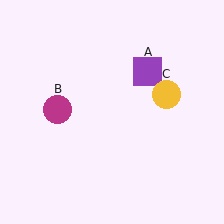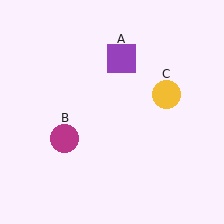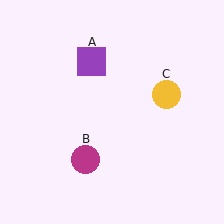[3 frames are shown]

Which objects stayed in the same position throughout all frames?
Yellow circle (object C) remained stationary.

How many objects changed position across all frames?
2 objects changed position: purple square (object A), magenta circle (object B).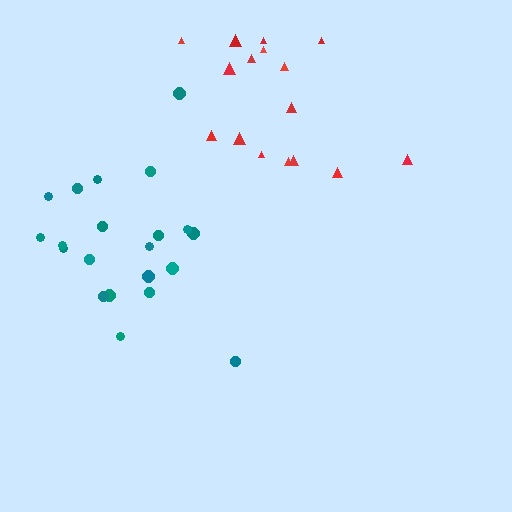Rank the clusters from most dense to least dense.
red, teal.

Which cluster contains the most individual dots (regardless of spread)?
Teal (21).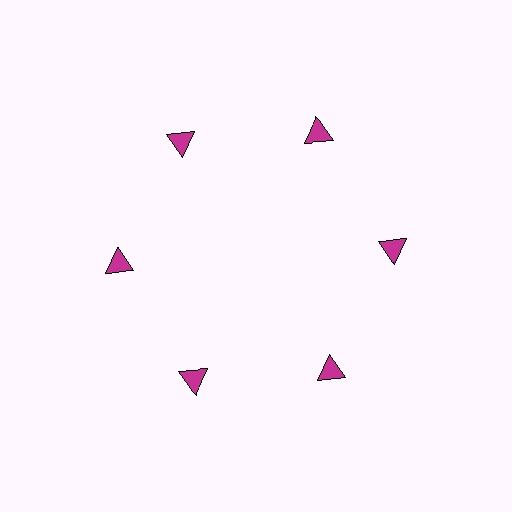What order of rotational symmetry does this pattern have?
This pattern has 6-fold rotational symmetry.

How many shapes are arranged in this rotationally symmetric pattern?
There are 6 shapes, arranged in 6 groups of 1.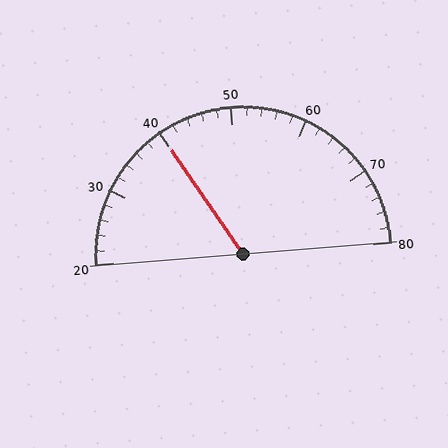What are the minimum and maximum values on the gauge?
The gauge ranges from 20 to 80.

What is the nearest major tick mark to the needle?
The nearest major tick mark is 40.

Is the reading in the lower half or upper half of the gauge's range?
The reading is in the lower half of the range (20 to 80).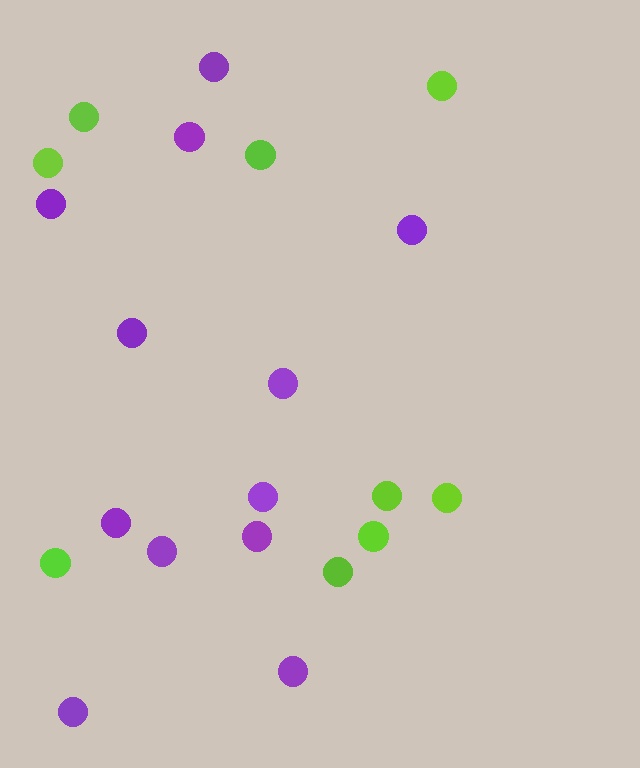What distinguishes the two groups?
There are 2 groups: one group of lime circles (9) and one group of purple circles (12).